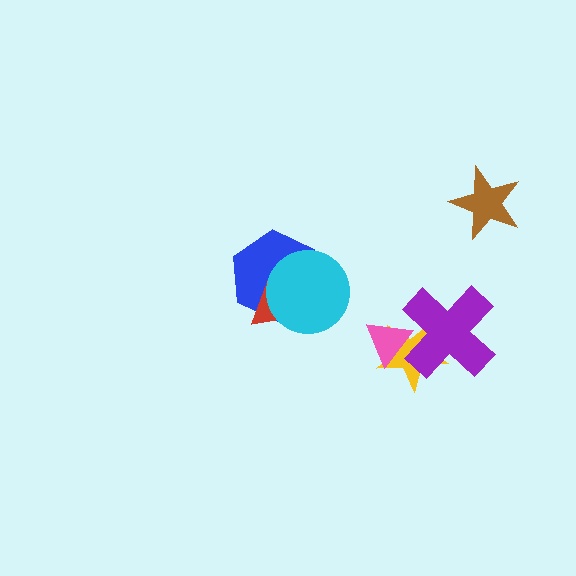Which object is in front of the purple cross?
The pink triangle is in front of the purple cross.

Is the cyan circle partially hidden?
No, no other shape covers it.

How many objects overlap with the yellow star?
2 objects overlap with the yellow star.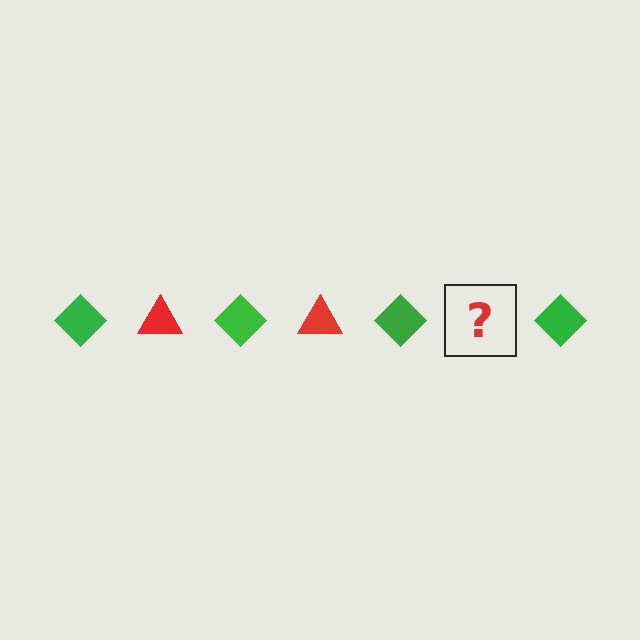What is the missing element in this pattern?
The missing element is a red triangle.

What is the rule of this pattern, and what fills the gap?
The rule is that the pattern alternates between green diamond and red triangle. The gap should be filled with a red triangle.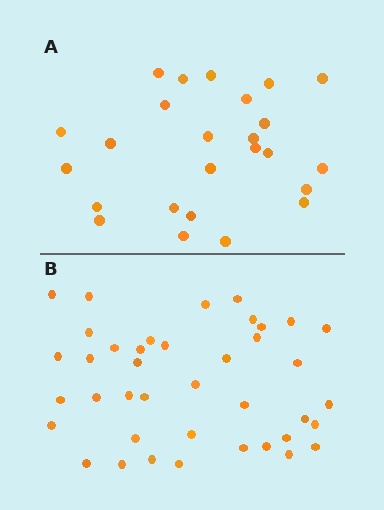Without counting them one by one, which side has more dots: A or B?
Region B (the bottom region) has more dots.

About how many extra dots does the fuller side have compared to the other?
Region B has approximately 15 more dots than region A.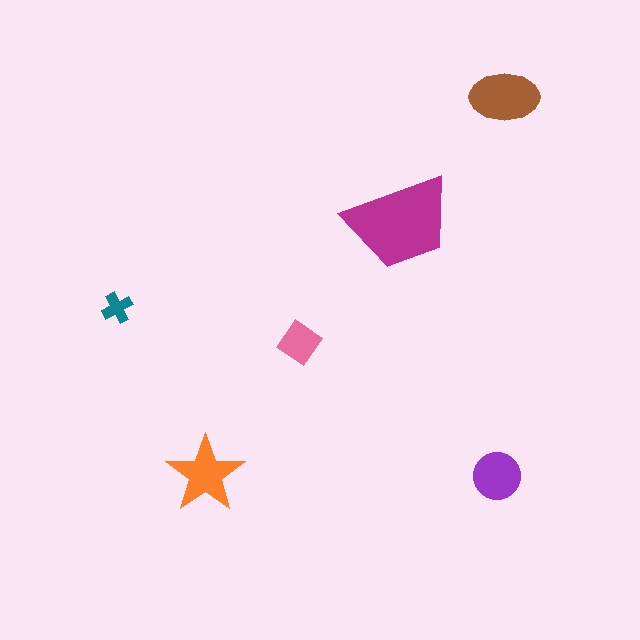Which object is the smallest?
The teal cross.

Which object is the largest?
The magenta trapezoid.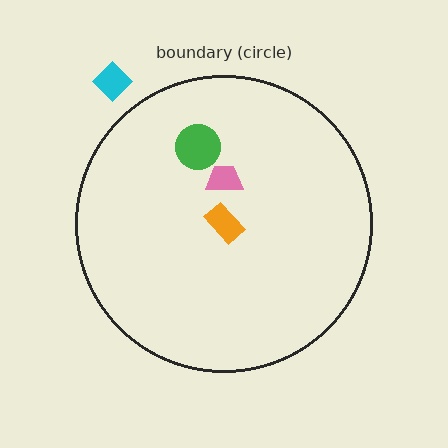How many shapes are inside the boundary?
3 inside, 1 outside.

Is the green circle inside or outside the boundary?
Inside.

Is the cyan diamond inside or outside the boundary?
Outside.